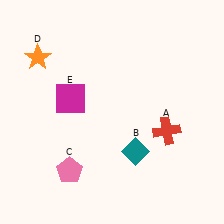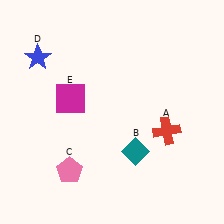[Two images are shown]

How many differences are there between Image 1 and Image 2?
There is 1 difference between the two images.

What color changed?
The star (D) changed from orange in Image 1 to blue in Image 2.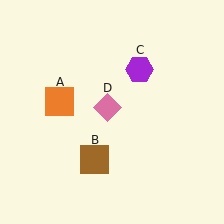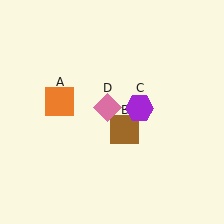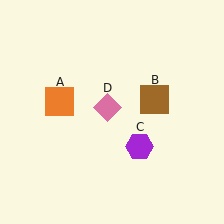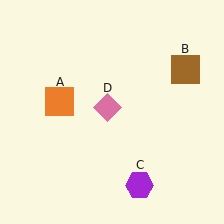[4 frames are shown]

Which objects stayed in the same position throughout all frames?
Orange square (object A) and pink diamond (object D) remained stationary.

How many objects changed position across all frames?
2 objects changed position: brown square (object B), purple hexagon (object C).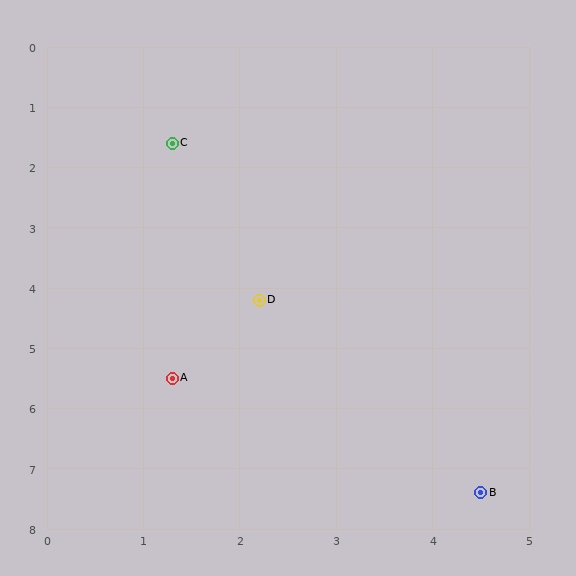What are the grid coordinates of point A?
Point A is at approximately (1.3, 5.5).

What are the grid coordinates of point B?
Point B is at approximately (4.5, 7.4).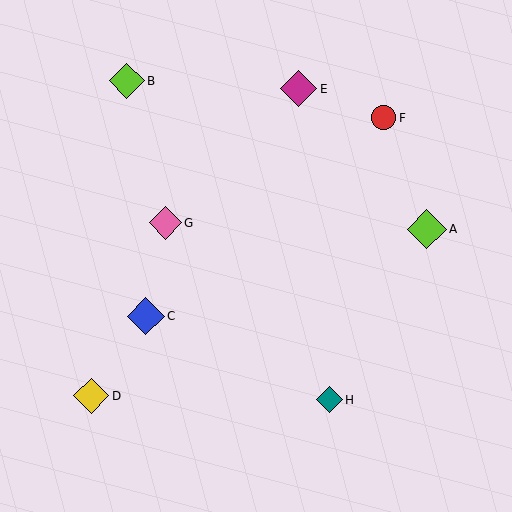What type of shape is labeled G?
Shape G is a pink diamond.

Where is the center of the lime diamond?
The center of the lime diamond is at (127, 81).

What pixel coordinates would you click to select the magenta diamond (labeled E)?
Click at (299, 89) to select the magenta diamond E.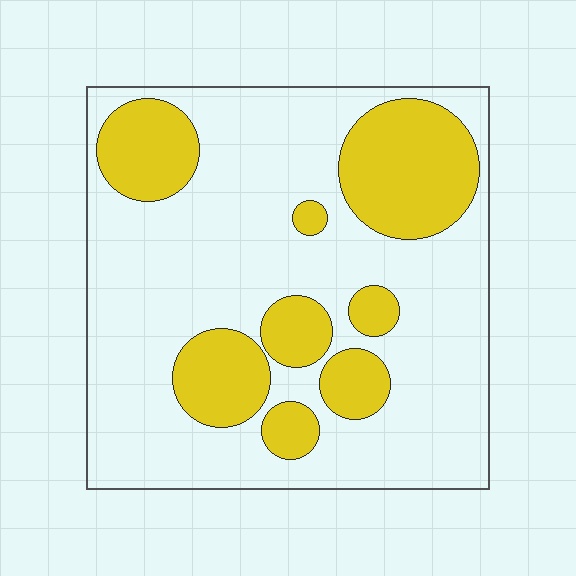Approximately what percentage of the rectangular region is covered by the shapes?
Approximately 30%.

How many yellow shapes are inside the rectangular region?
8.